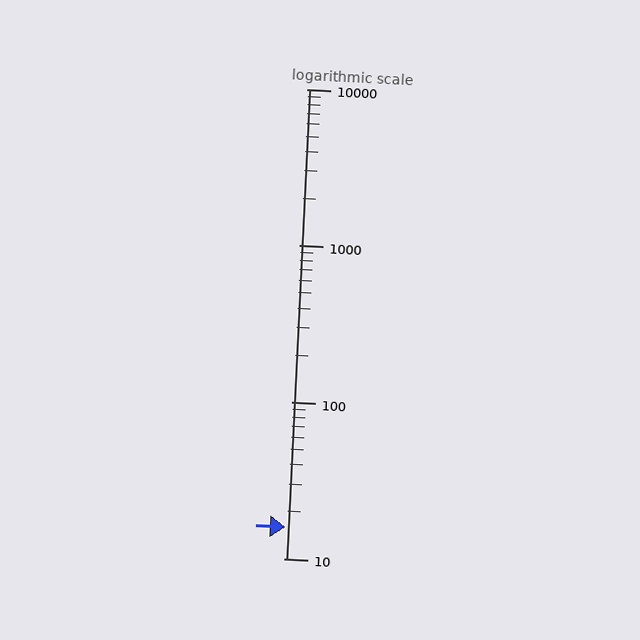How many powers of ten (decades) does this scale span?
The scale spans 3 decades, from 10 to 10000.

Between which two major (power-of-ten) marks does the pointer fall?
The pointer is between 10 and 100.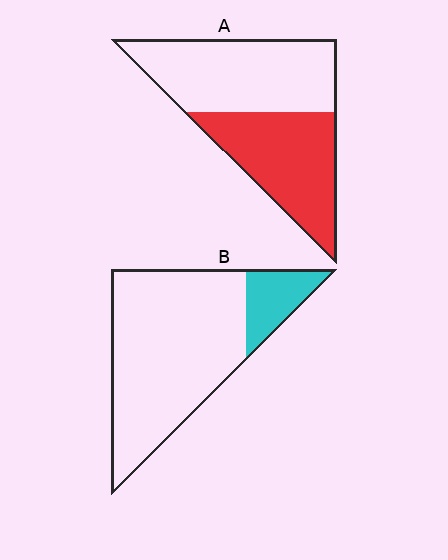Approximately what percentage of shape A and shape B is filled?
A is approximately 45% and B is approximately 15%.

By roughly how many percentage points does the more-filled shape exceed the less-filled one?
By roughly 30 percentage points (A over B).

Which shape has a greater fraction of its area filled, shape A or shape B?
Shape A.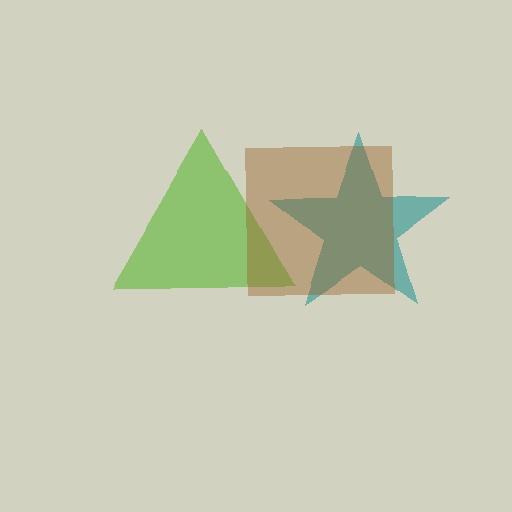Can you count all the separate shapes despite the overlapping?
Yes, there are 3 separate shapes.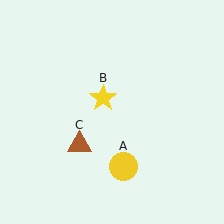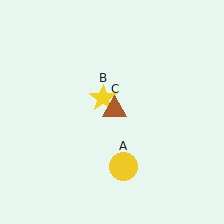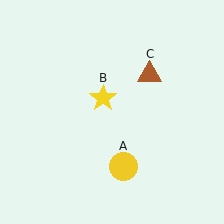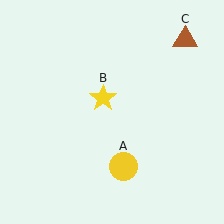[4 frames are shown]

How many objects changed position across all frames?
1 object changed position: brown triangle (object C).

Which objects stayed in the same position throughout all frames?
Yellow circle (object A) and yellow star (object B) remained stationary.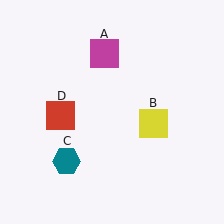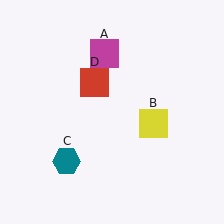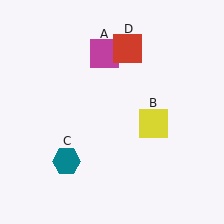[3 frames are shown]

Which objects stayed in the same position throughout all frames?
Magenta square (object A) and yellow square (object B) and teal hexagon (object C) remained stationary.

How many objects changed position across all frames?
1 object changed position: red square (object D).